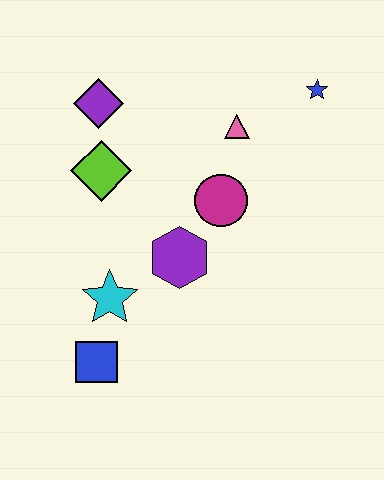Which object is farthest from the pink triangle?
The blue square is farthest from the pink triangle.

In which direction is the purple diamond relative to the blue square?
The purple diamond is above the blue square.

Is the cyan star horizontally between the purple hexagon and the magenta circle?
No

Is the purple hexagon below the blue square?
No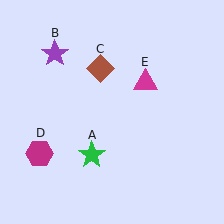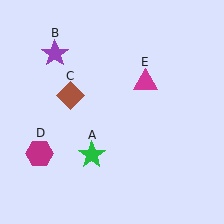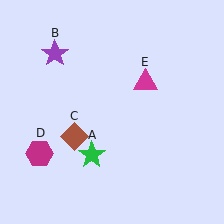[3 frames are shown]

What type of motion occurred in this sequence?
The brown diamond (object C) rotated counterclockwise around the center of the scene.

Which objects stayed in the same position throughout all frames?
Green star (object A) and purple star (object B) and magenta hexagon (object D) and magenta triangle (object E) remained stationary.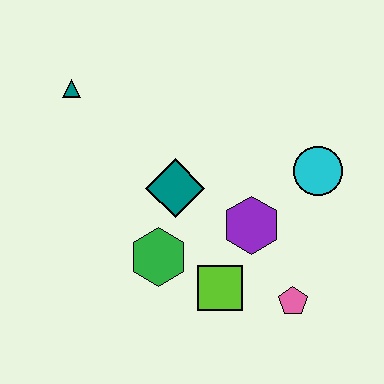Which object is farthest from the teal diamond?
The pink pentagon is farthest from the teal diamond.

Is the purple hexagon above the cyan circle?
No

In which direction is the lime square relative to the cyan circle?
The lime square is below the cyan circle.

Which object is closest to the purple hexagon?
The lime square is closest to the purple hexagon.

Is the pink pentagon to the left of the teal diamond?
No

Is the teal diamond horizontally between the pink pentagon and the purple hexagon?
No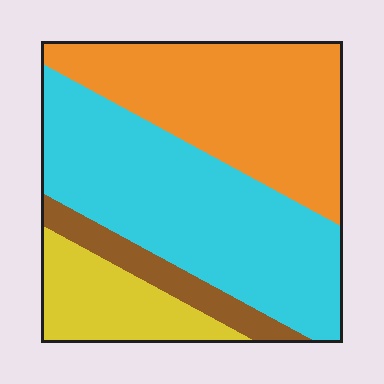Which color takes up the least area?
Brown, at roughly 10%.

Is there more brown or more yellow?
Yellow.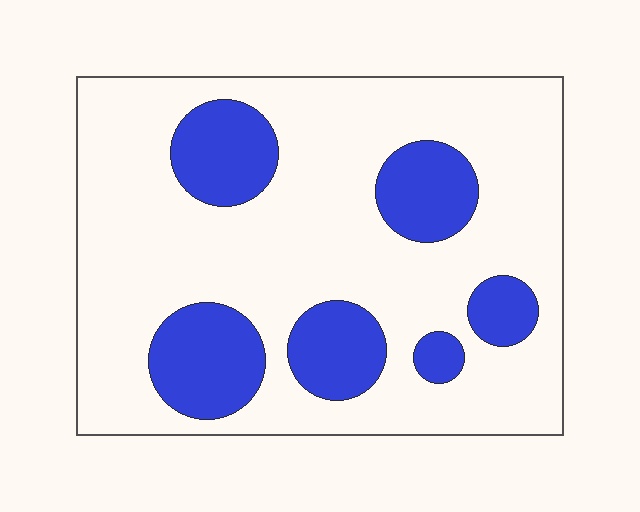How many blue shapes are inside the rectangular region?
6.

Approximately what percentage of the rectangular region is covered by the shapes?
Approximately 25%.